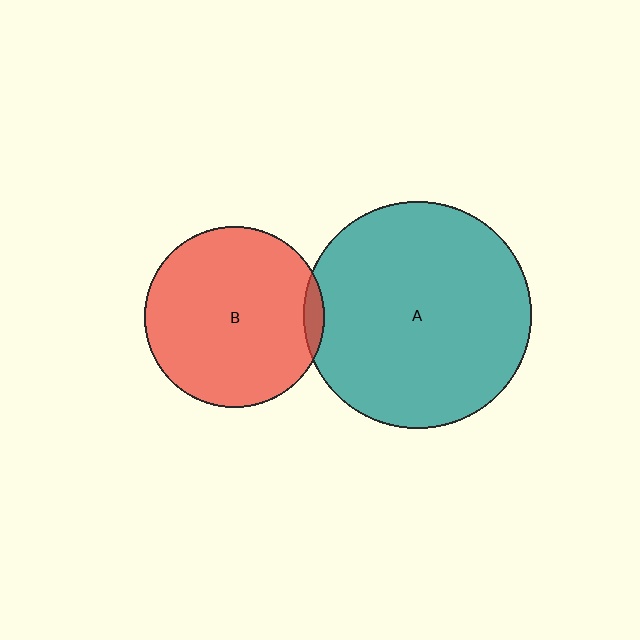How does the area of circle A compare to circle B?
Approximately 1.6 times.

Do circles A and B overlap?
Yes.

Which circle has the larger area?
Circle A (teal).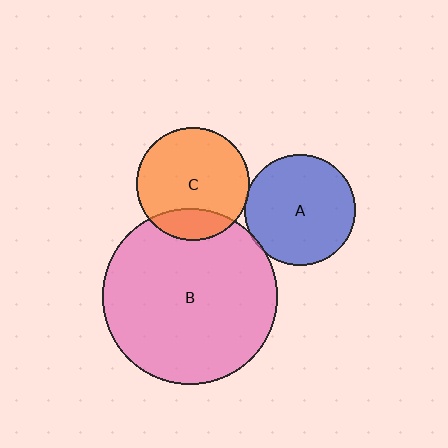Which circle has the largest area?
Circle B (pink).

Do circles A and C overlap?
Yes.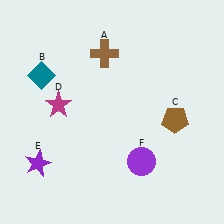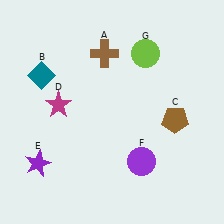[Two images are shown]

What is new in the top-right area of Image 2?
A lime circle (G) was added in the top-right area of Image 2.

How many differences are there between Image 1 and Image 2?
There is 1 difference between the two images.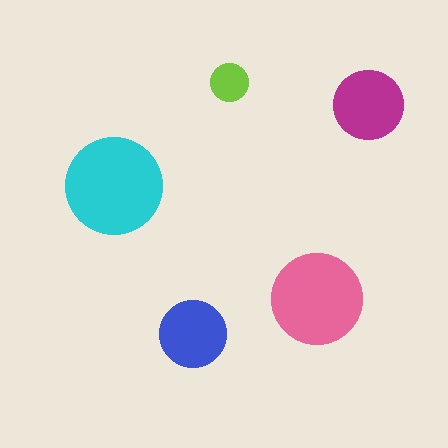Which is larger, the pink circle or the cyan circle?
The cyan one.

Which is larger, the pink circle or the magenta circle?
The pink one.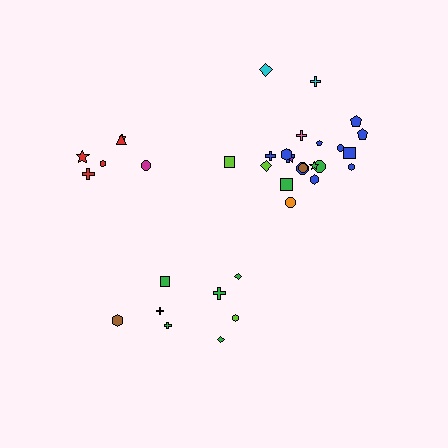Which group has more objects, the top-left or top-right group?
The top-right group.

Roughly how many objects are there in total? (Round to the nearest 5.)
Roughly 35 objects in total.